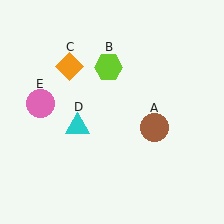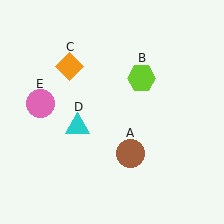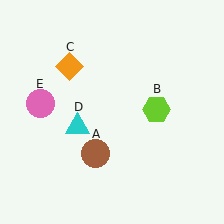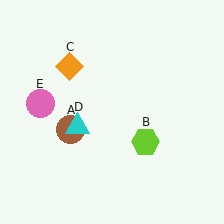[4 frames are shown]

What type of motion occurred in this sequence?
The brown circle (object A), lime hexagon (object B) rotated clockwise around the center of the scene.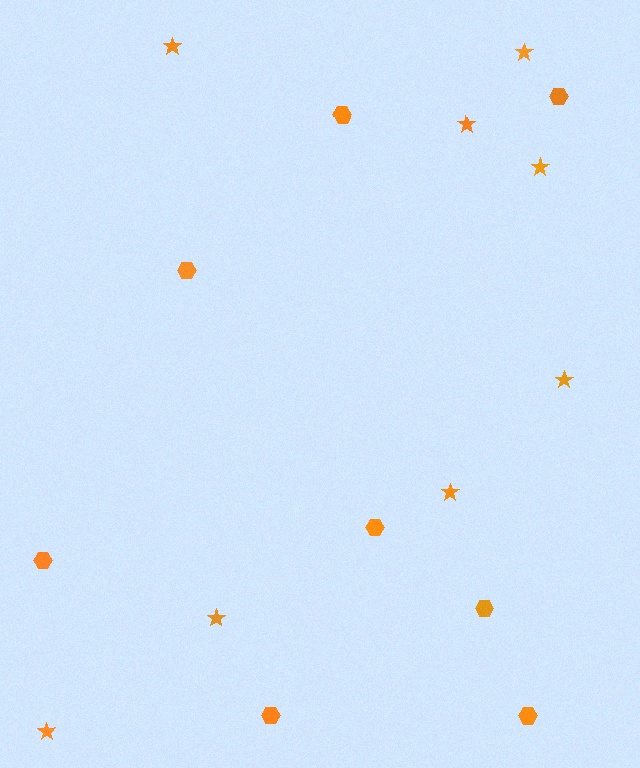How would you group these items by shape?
There are 2 groups: one group of stars (8) and one group of hexagons (8).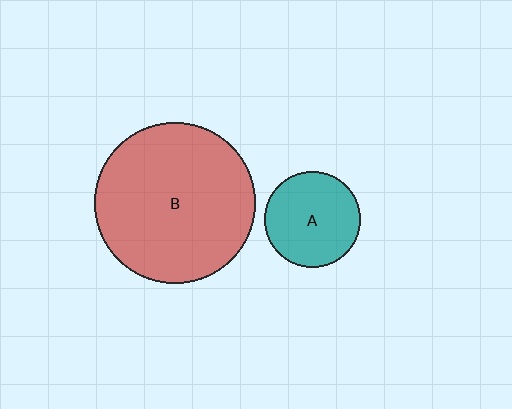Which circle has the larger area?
Circle B (red).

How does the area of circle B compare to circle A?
Approximately 2.8 times.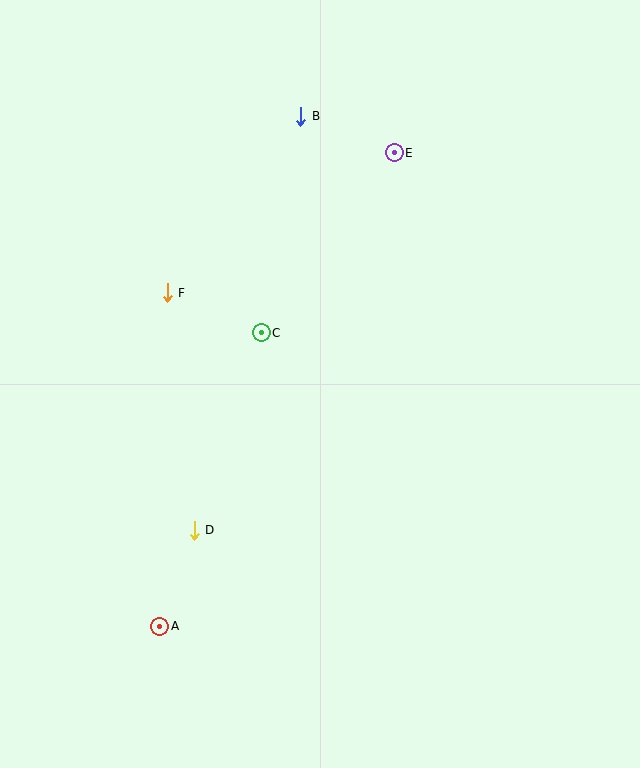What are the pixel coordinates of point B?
Point B is at (301, 116).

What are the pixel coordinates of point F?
Point F is at (167, 293).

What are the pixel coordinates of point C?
Point C is at (261, 333).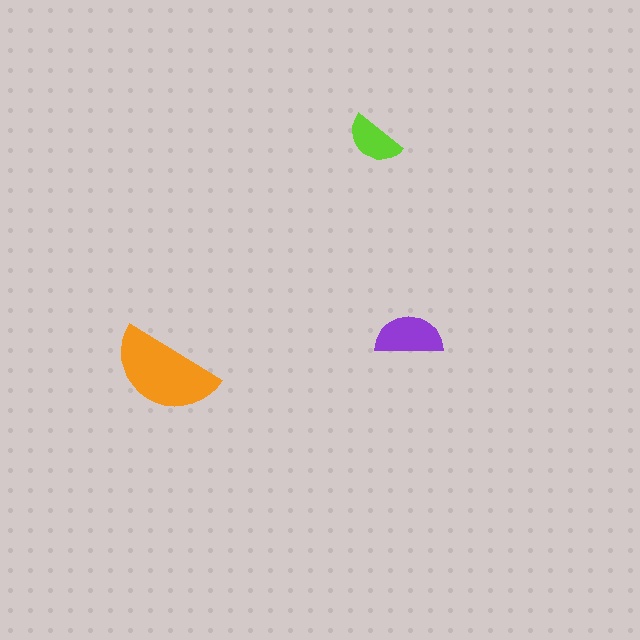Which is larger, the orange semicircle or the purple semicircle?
The orange one.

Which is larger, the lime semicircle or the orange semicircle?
The orange one.